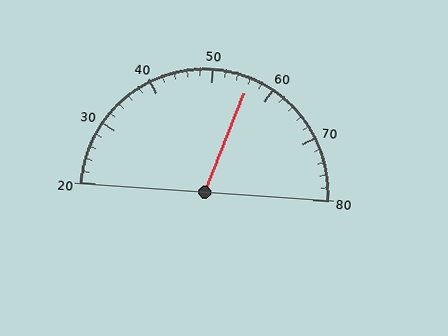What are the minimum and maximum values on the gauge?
The gauge ranges from 20 to 80.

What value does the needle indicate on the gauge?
The needle indicates approximately 56.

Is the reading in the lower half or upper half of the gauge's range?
The reading is in the upper half of the range (20 to 80).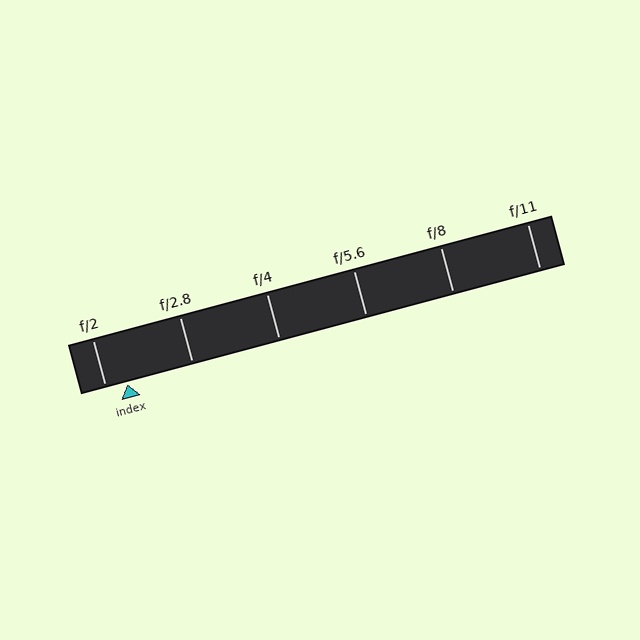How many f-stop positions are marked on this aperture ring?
There are 6 f-stop positions marked.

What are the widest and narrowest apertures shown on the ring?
The widest aperture shown is f/2 and the narrowest is f/11.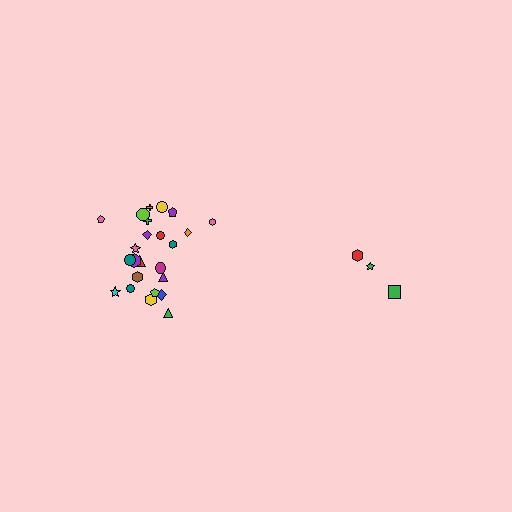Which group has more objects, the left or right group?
The left group.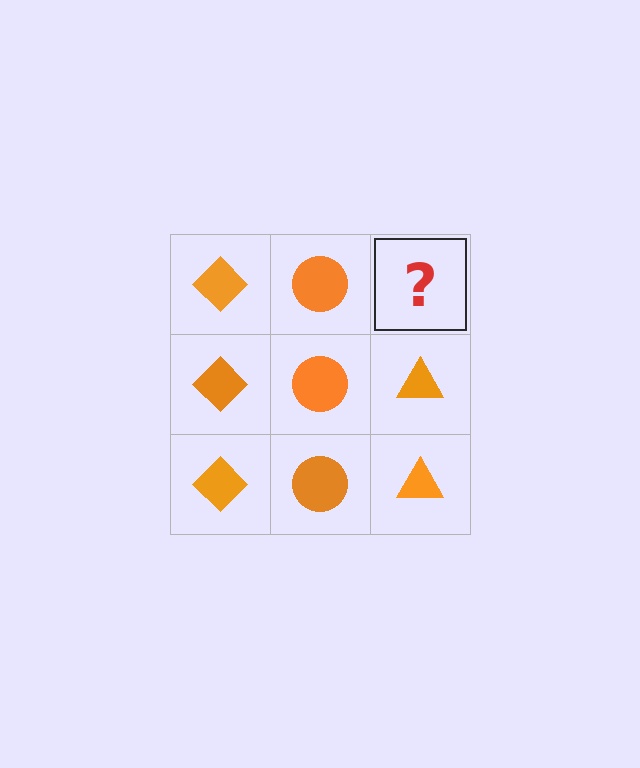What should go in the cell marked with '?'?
The missing cell should contain an orange triangle.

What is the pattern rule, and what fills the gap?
The rule is that each column has a consistent shape. The gap should be filled with an orange triangle.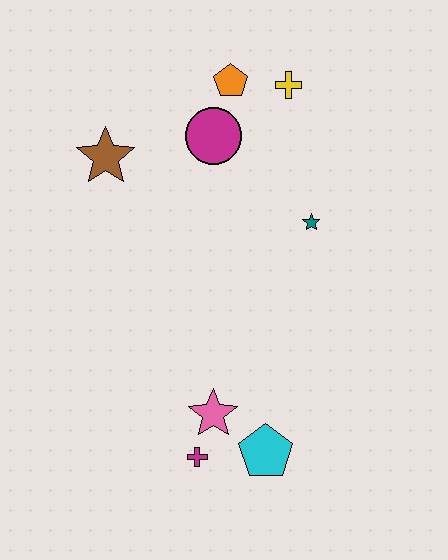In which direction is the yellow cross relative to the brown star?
The yellow cross is to the right of the brown star.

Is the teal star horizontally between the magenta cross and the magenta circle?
No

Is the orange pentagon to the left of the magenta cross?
No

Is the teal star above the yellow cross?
No